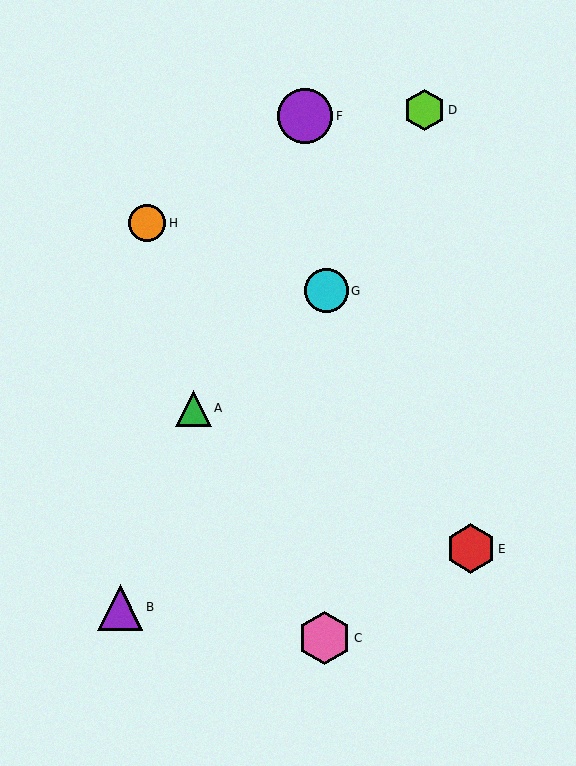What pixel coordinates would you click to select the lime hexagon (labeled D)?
Click at (425, 110) to select the lime hexagon D.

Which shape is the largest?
The purple circle (labeled F) is the largest.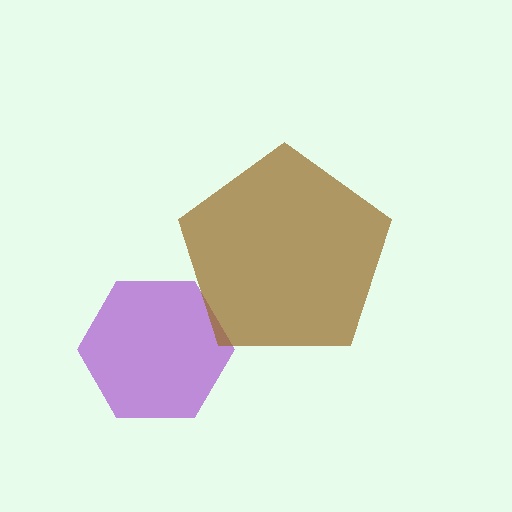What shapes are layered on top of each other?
The layered shapes are: a purple hexagon, a brown pentagon.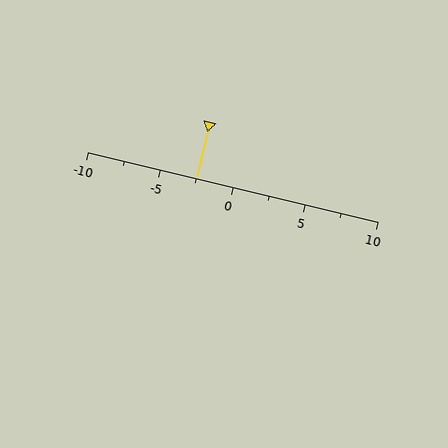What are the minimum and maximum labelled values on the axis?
The axis runs from -10 to 10.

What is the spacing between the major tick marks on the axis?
The major ticks are spaced 5 apart.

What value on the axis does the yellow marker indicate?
The marker indicates approximately -2.5.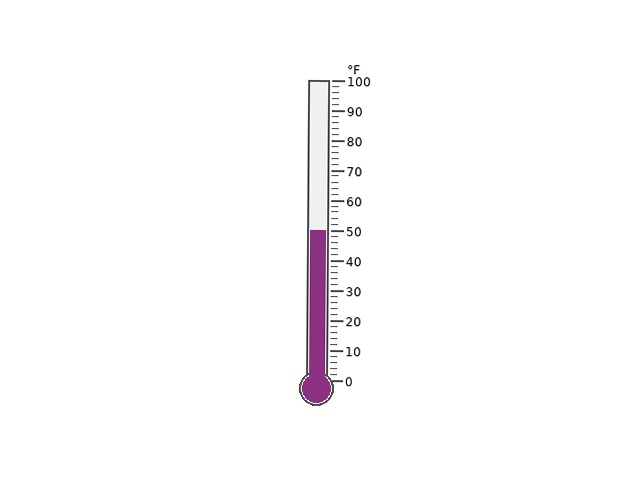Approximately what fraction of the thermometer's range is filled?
The thermometer is filled to approximately 50% of its range.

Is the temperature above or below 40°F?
The temperature is above 40°F.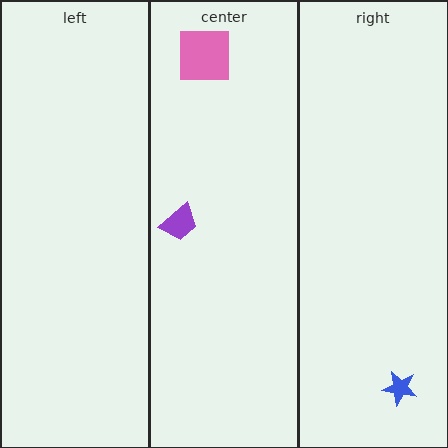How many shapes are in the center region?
2.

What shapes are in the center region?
The pink square, the purple trapezoid.